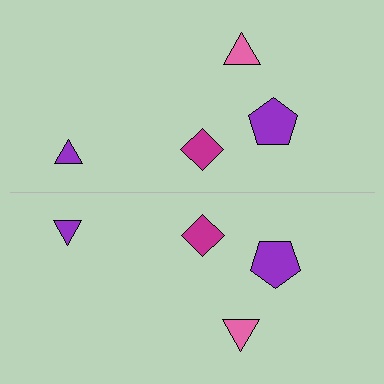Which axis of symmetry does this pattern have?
The pattern has a horizontal axis of symmetry running through the center of the image.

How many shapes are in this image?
There are 8 shapes in this image.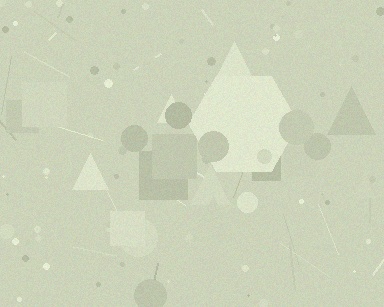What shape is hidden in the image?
A hexagon is hidden in the image.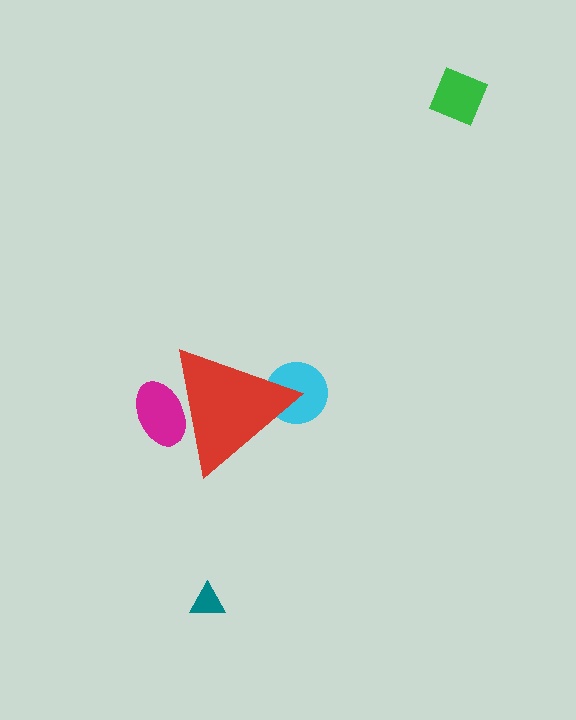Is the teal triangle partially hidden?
No, the teal triangle is fully visible.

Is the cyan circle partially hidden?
Yes, the cyan circle is partially hidden behind the red triangle.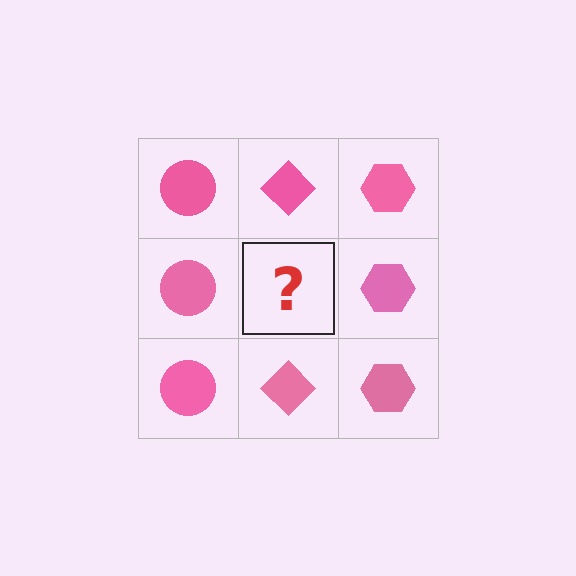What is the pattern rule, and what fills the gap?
The rule is that each column has a consistent shape. The gap should be filled with a pink diamond.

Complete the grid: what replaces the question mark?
The question mark should be replaced with a pink diamond.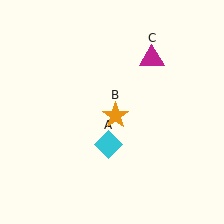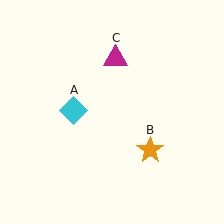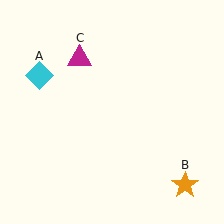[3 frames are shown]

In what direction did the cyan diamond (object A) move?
The cyan diamond (object A) moved up and to the left.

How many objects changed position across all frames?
3 objects changed position: cyan diamond (object A), orange star (object B), magenta triangle (object C).